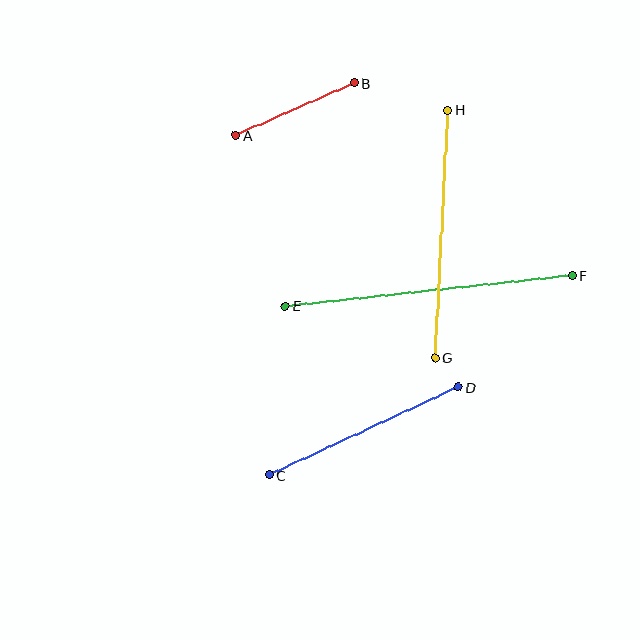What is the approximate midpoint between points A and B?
The midpoint is at approximately (295, 109) pixels.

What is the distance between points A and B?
The distance is approximately 129 pixels.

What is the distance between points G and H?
The distance is approximately 248 pixels.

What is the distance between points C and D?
The distance is approximately 208 pixels.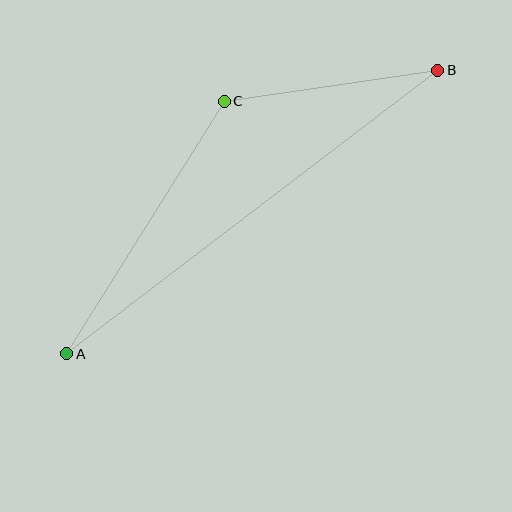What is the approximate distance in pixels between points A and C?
The distance between A and C is approximately 298 pixels.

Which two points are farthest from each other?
Points A and B are farthest from each other.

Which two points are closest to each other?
Points B and C are closest to each other.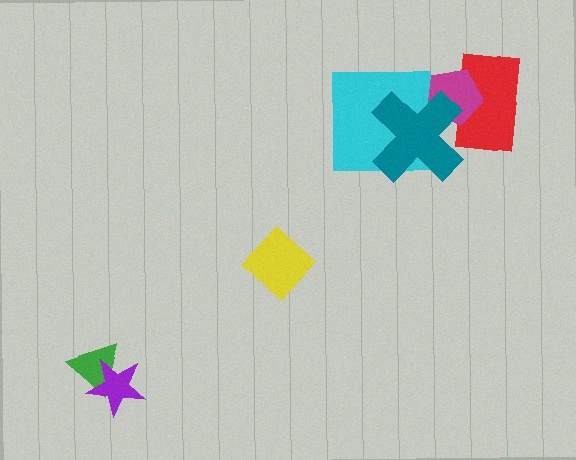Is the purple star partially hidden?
No, no other shape covers it.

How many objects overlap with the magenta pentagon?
2 objects overlap with the magenta pentagon.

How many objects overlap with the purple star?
1 object overlaps with the purple star.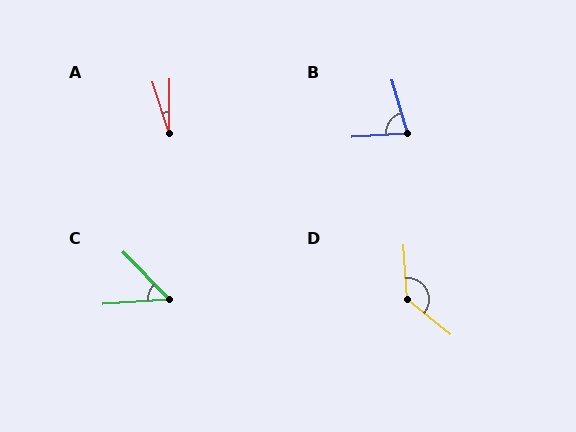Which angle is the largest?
D, at approximately 133 degrees.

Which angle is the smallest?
A, at approximately 19 degrees.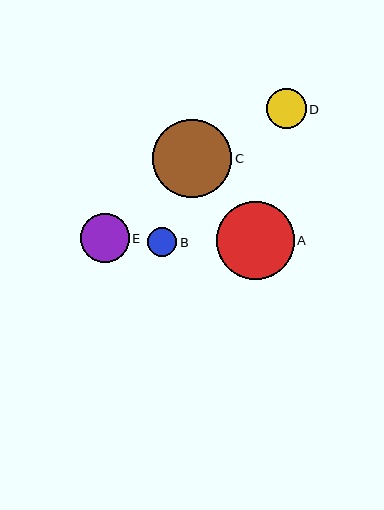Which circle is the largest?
Circle C is the largest with a size of approximately 79 pixels.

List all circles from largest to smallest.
From largest to smallest: C, A, E, D, B.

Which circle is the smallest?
Circle B is the smallest with a size of approximately 29 pixels.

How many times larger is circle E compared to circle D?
Circle E is approximately 1.2 times the size of circle D.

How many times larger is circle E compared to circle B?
Circle E is approximately 1.7 times the size of circle B.